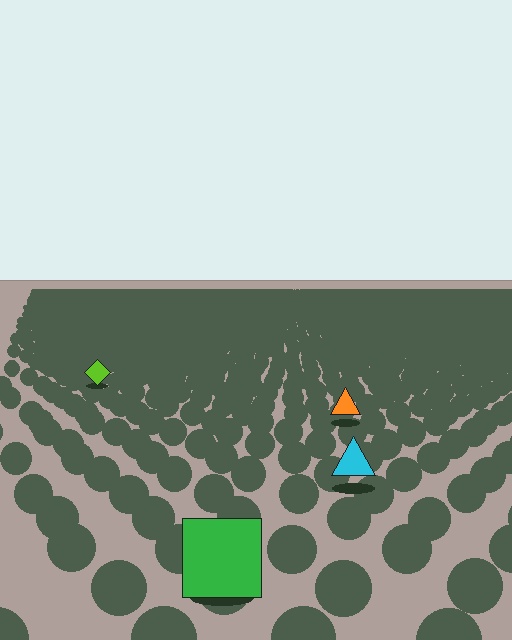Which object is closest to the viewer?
The green square is closest. The texture marks near it are larger and more spread out.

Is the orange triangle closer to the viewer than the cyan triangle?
No. The cyan triangle is closer — you can tell from the texture gradient: the ground texture is coarser near it.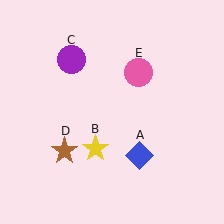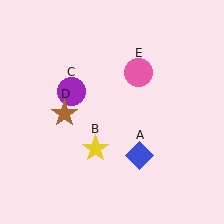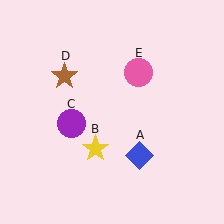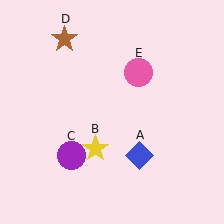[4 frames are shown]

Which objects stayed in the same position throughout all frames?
Blue diamond (object A) and yellow star (object B) and pink circle (object E) remained stationary.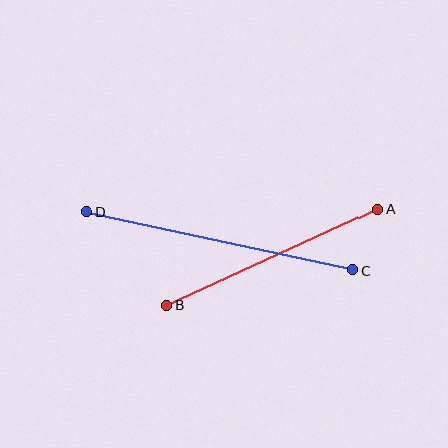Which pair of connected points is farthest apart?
Points C and D are farthest apart.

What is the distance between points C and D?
The distance is approximately 272 pixels.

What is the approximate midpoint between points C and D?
The midpoint is at approximately (220, 241) pixels.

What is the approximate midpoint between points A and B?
The midpoint is at approximately (272, 257) pixels.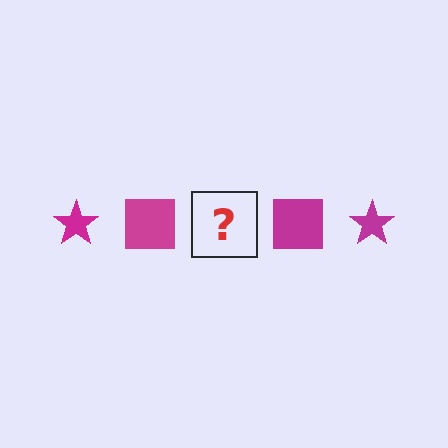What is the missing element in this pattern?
The missing element is a magenta star.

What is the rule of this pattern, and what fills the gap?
The rule is that the pattern cycles through star, square shapes in magenta. The gap should be filled with a magenta star.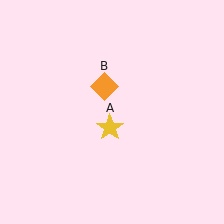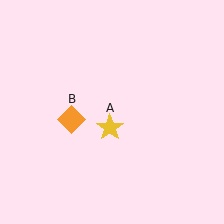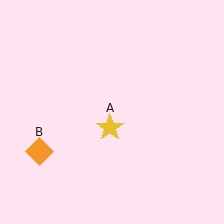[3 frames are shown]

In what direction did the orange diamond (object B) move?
The orange diamond (object B) moved down and to the left.